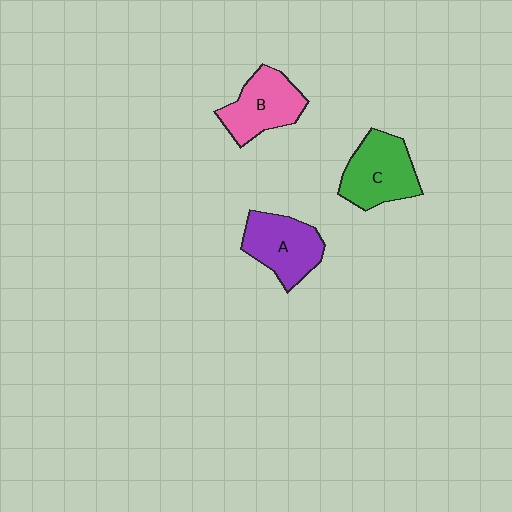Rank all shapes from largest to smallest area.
From largest to smallest: C (green), A (purple), B (pink).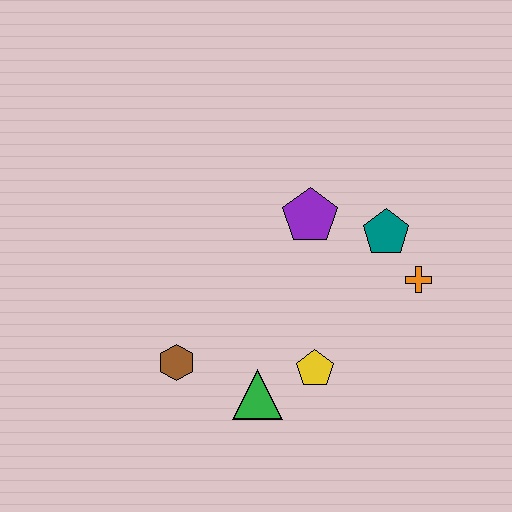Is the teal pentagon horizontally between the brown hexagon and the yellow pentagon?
No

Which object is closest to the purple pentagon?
The teal pentagon is closest to the purple pentagon.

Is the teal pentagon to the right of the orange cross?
No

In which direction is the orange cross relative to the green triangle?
The orange cross is to the right of the green triangle.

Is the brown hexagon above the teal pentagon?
No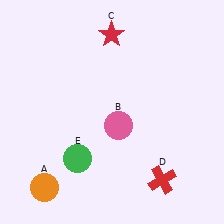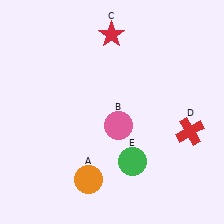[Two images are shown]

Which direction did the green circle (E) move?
The green circle (E) moved right.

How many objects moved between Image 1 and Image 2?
3 objects moved between the two images.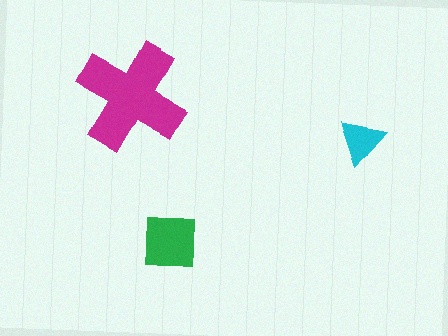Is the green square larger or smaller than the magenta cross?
Smaller.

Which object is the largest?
The magenta cross.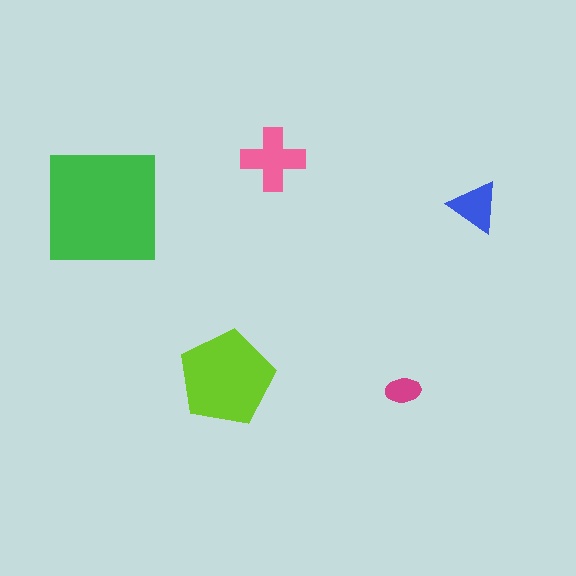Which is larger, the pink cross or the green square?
The green square.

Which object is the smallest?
The magenta ellipse.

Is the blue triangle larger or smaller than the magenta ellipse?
Larger.